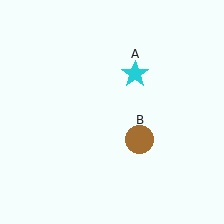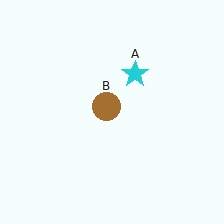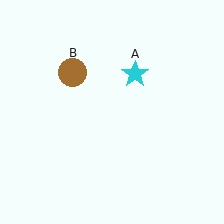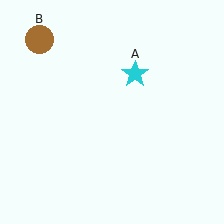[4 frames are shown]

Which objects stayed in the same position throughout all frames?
Cyan star (object A) remained stationary.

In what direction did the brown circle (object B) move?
The brown circle (object B) moved up and to the left.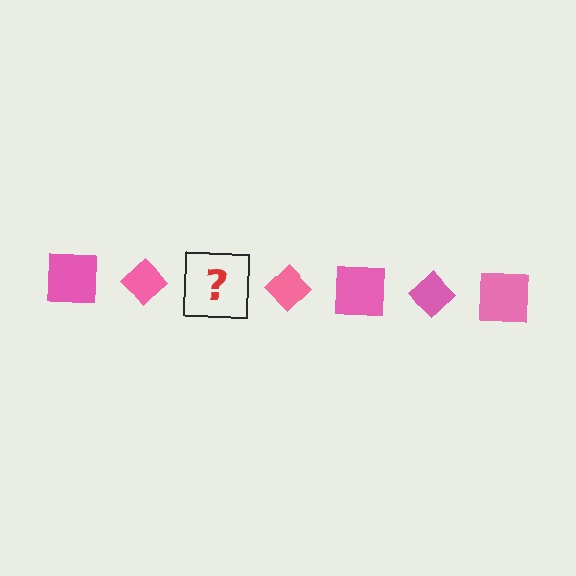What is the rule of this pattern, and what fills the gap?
The rule is that the pattern cycles through square, diamond shapes in pink. The gap should be filled with a pink square.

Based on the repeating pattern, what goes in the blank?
The blank should be a pink square.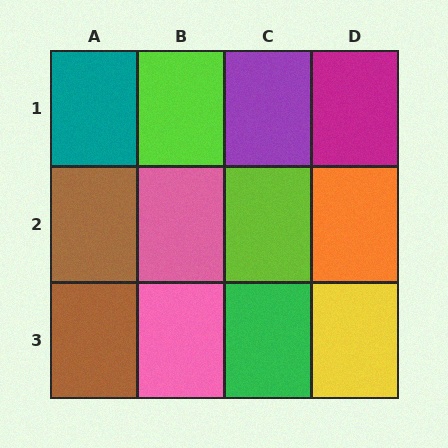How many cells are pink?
2 cells are pink.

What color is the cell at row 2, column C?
Lime.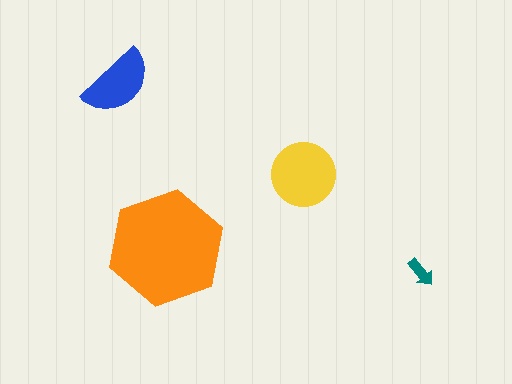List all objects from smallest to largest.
The teal arrow, the blue semicircle, the yellow circle, the orange hexagon.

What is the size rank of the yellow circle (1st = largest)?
2nd.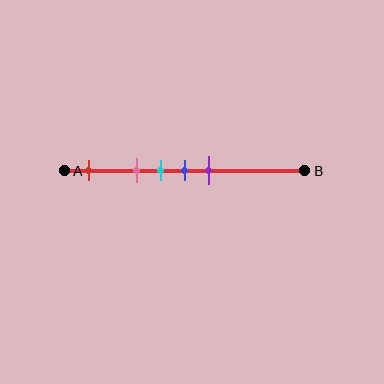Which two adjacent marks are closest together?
The cyan and blue marks are the closest adjacent pair.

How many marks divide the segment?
There are 5 marks dividing the segment.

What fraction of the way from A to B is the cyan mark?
The cyan mark is approximately 40% (0.4) of the way from A to B.